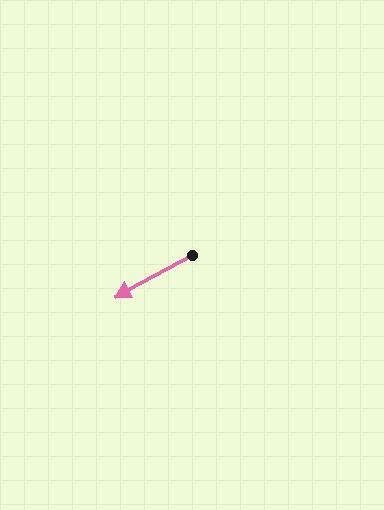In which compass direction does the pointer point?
Southwest.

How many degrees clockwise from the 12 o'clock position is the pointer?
Approximately 242 degrees.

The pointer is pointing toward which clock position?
Roughly 8 o'clock.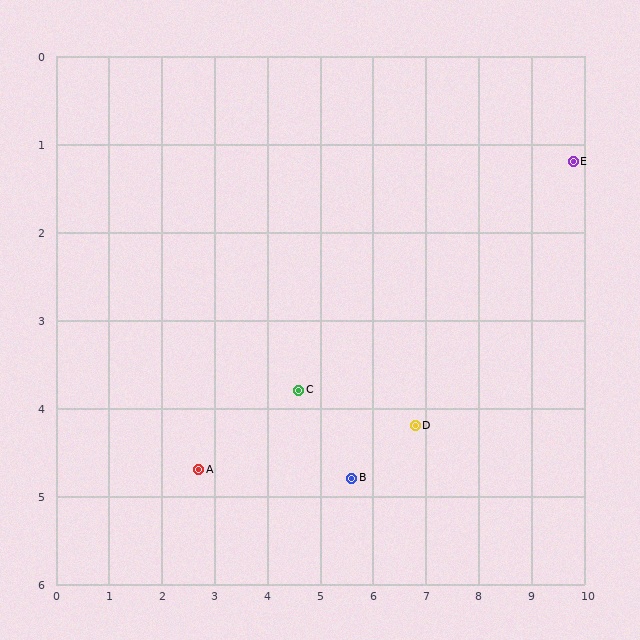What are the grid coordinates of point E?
Point E is at approximately (9.8, 1.2).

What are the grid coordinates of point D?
Point D is at approximately (6.8, 4.2).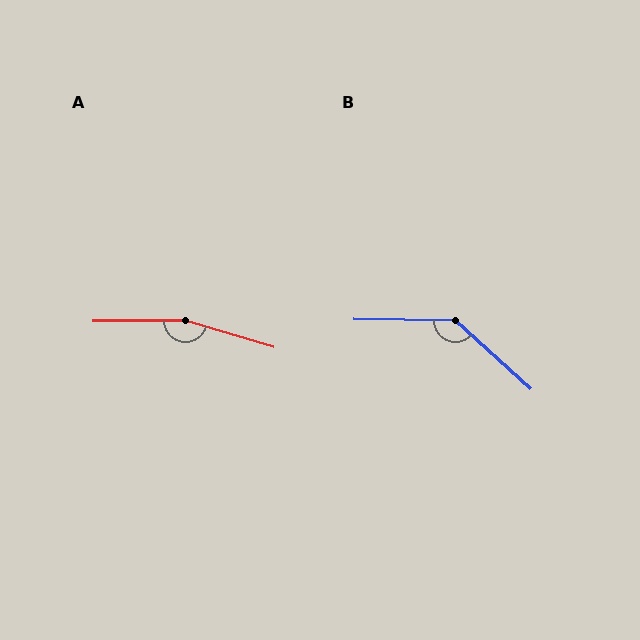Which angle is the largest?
A, at approximately 163 degrees.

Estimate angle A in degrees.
Approximately 163 degrees.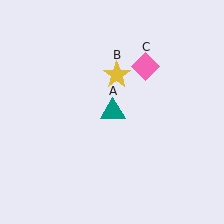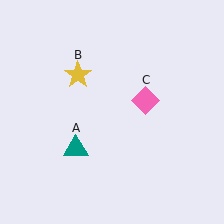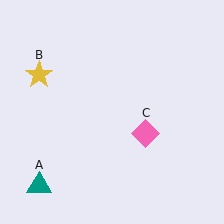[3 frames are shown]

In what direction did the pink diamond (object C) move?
The pink diamond (object C) moved down.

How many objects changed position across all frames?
3 objects changed position: teal triangle (object A), yellow star (object B), pink diamond (object C).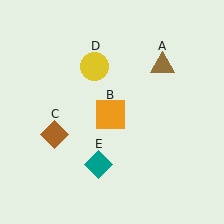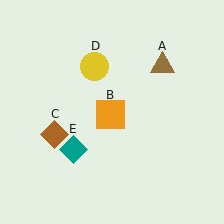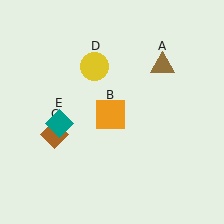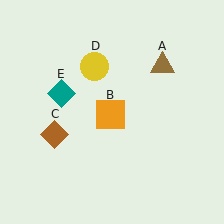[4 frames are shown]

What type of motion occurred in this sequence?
The teal diamond (object E) rotated clockwise around the center of the scene.